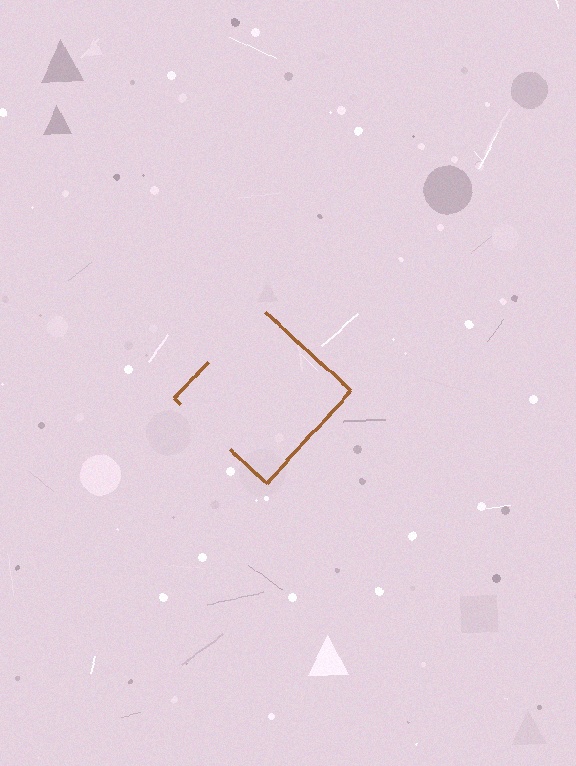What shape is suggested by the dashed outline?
The dashed outline suggests a diamond.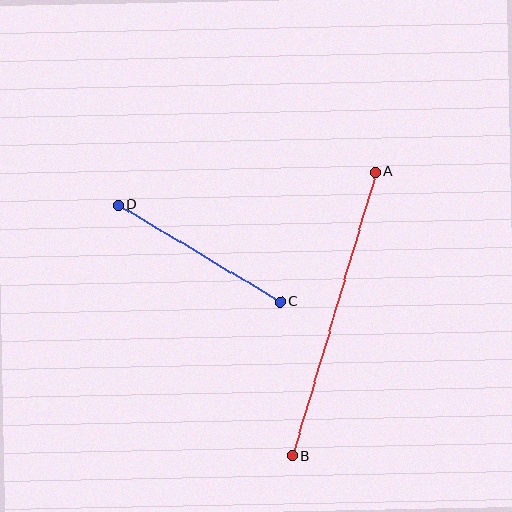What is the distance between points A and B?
The distance is approximately 296 pixels.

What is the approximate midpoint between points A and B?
The midpoint is at approximately (334, 314) pixels.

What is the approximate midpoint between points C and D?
The midpoint is at approximately (199, 253) pixels.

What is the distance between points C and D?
The distance is approximately 189 pixels.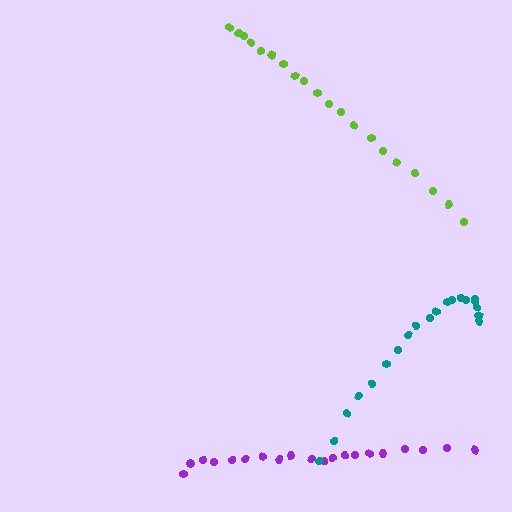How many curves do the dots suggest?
There are 3 distinct paths.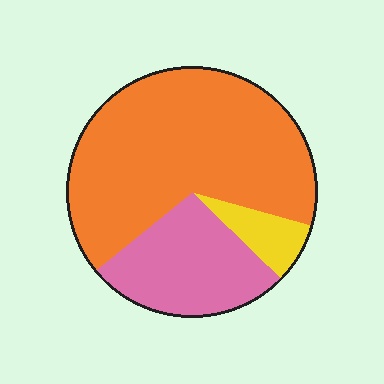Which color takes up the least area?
Yellow, at roughly 10%.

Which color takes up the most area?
Orange, at roughly 65%.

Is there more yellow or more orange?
Orange.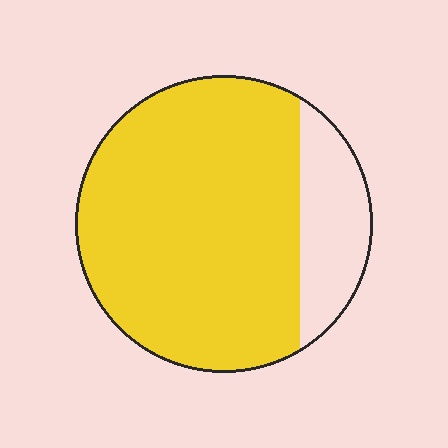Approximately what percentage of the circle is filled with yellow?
Approximately 80%.